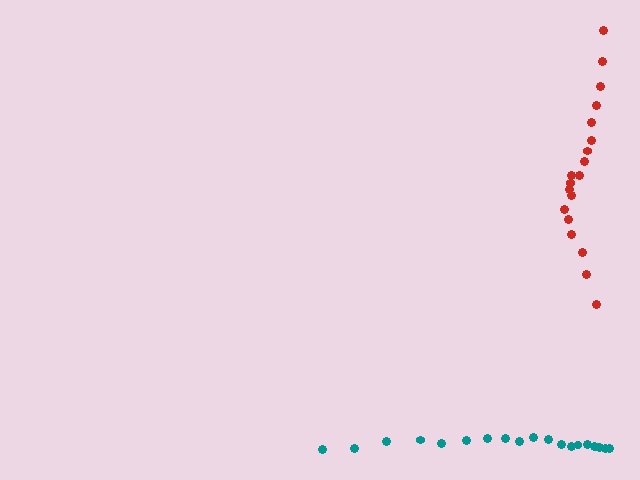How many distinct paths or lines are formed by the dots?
There are 2 distinct paths.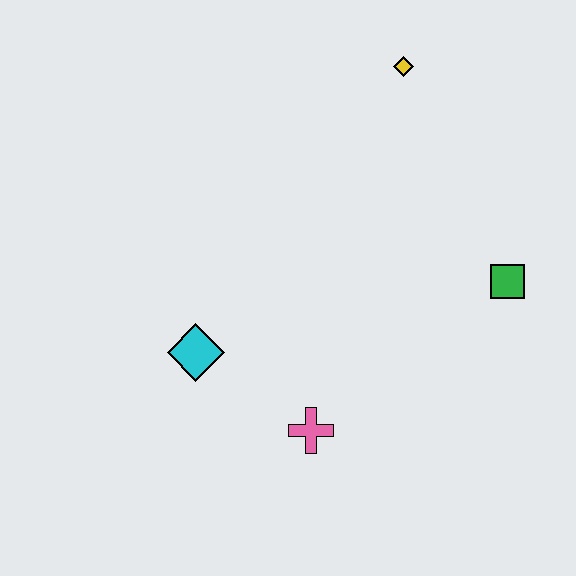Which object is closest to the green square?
The yellow diamond is closest to the green square.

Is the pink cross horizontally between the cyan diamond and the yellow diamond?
Yes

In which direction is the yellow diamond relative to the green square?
The yellow diamond is above the green square.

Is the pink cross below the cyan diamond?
Yes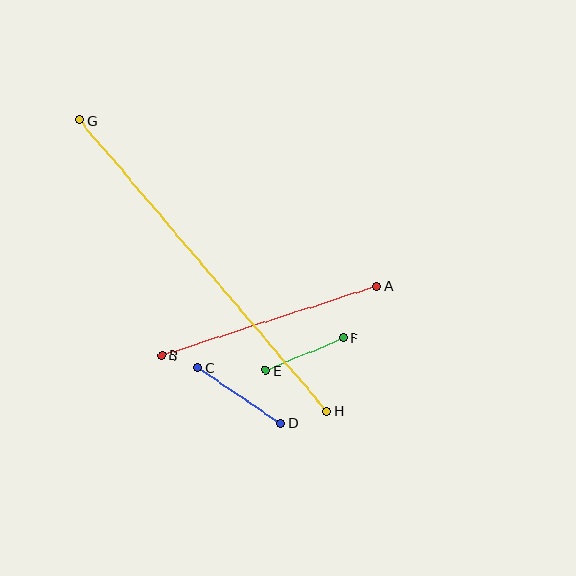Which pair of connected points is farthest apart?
Points G and H are farthest apart.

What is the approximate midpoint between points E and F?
The midpoint is at approximately (304, 354) pixels.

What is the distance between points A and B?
The distance is approximately 226 pixels.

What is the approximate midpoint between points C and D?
The midpoint is at approximately (239, 396) pixels.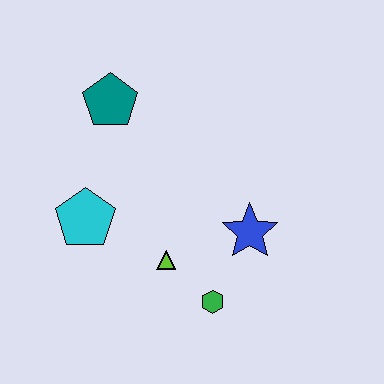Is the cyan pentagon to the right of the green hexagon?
No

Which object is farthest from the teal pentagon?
The green hexagon is farthest from the teal pentagon.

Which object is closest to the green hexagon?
The lime triangle is closest to the green hexagon.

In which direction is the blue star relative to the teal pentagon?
The blue star is to the right of the teal pentagon.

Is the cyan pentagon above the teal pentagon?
No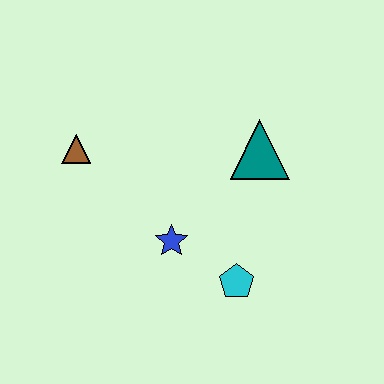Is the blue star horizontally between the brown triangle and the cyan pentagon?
Yes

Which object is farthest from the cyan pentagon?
The brown triangle is farthest from the cyan pentagon.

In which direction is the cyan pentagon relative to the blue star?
The cyan pentagon is to the right of the blue star.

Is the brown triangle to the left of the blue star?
Yes